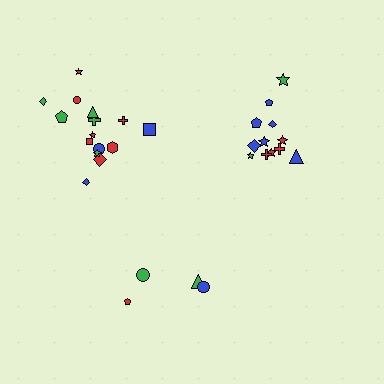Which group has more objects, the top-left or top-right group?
The top-left group.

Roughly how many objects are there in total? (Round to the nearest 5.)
Roughly 30 objects in total.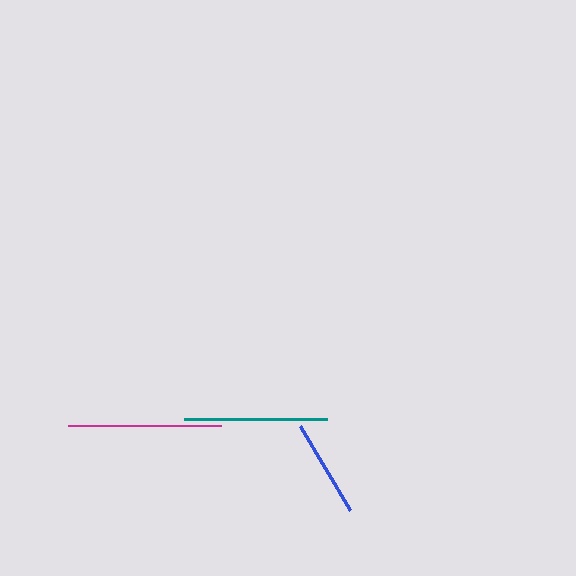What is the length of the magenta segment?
The magenta segment is approximately 153 pixels long.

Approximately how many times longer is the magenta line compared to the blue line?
The magenta line is approximately 1.6 times the length of the blue line.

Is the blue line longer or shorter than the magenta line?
The magenta line is longer than the blue line.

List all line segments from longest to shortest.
From longest to shortest: magenta, teal, blue.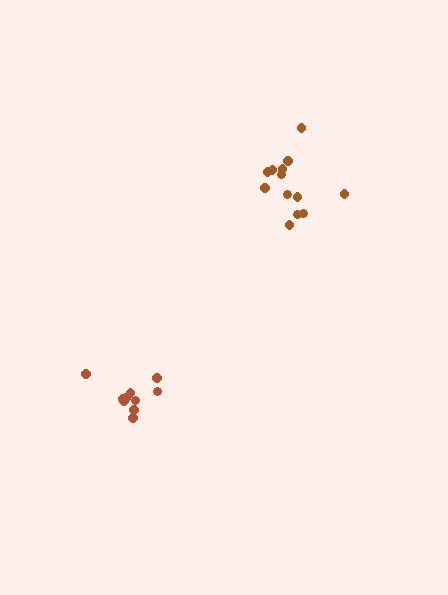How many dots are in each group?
Group 1: 13 dots, Group 2: 10 dots (23 total).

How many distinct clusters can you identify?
There are 2 distinct clusters.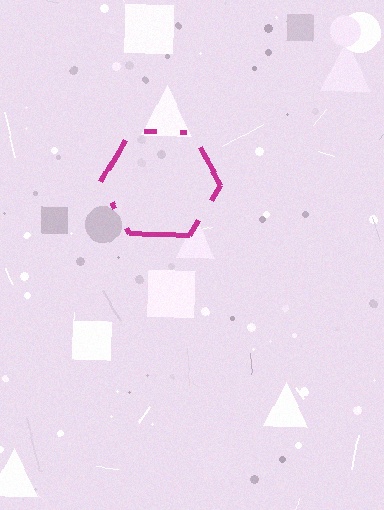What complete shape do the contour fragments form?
The contour fragments form a hexagon.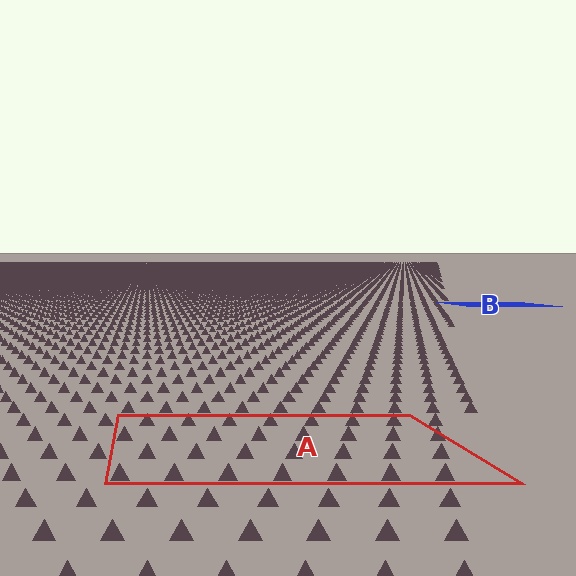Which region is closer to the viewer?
Region A is closer. The texture elements there are larger and more spread out.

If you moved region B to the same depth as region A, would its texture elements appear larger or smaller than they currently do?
They would appear larger. At a closer depth, the same texture elements are projected at a bigger on-screen size.